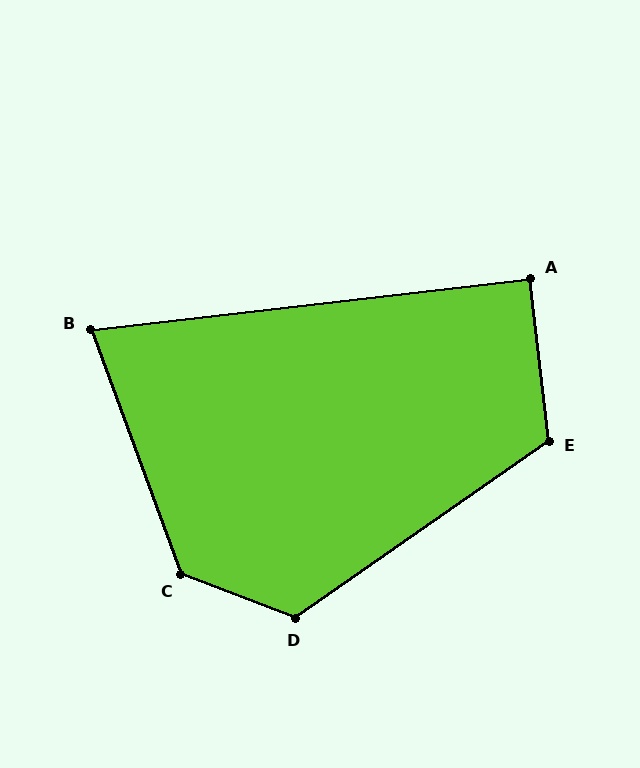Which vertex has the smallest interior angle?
B, at approximately 76 degrees.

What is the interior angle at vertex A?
Approximately 90 degrees (approximately right).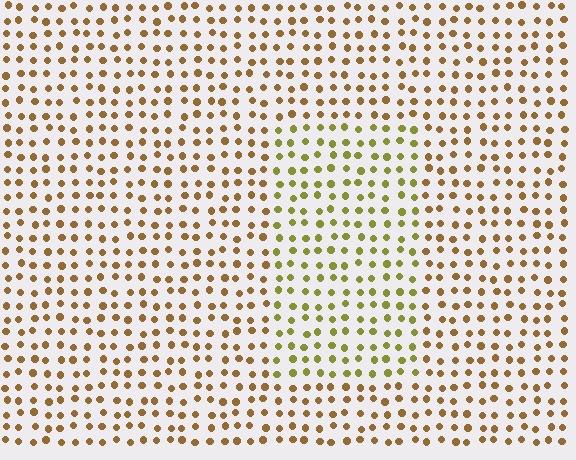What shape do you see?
I see a rectangle.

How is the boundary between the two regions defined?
The boundary is defined purely by a slight shift in hue (about 32 degrees). Spacing, size, and orientation are identical on both sides.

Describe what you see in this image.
The image is filled with small brown elements in a uniform arrangement. A rectangle-shaped region is visible where the elements are tinted to a slightly different hue, forming a subtle color boundary.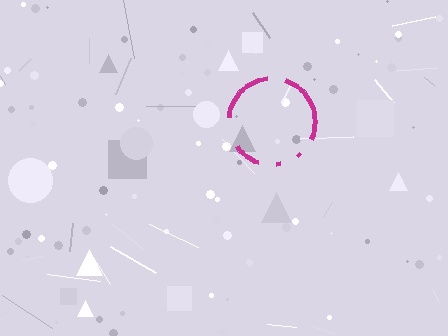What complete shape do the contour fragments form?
The contour fragments form a circle.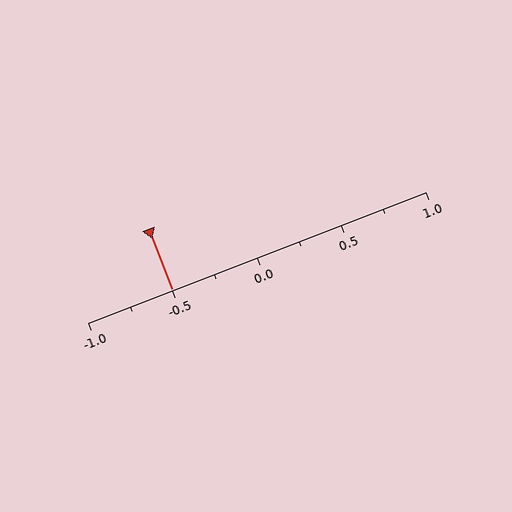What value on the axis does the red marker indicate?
The marker indicates approximately -0.5.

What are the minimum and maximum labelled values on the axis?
The axis runs from -1.0 to 1.0.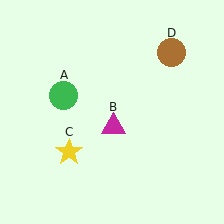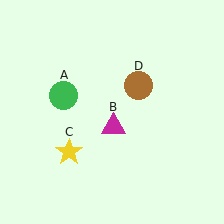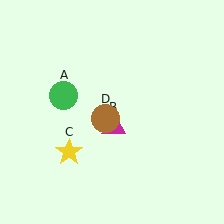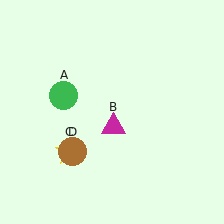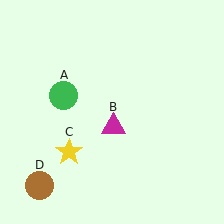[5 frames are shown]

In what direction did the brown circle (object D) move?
The brown circle (object D) moved down and to the left.